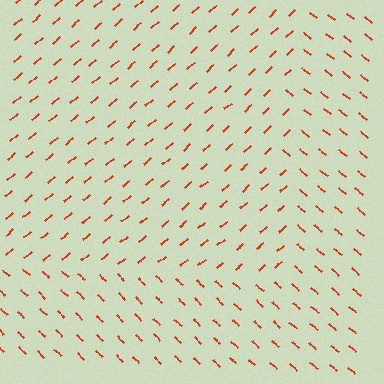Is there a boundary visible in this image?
Yes, there is a texture boundary formed by a change in line orientation.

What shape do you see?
I see a rectangle.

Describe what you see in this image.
The image is filled with small red line segments. A rectangle region in the image has lines oriented differently from the surrounding lines, creating a visible texture boundary.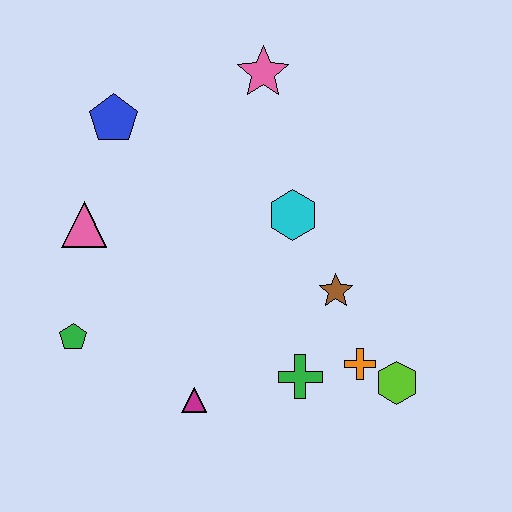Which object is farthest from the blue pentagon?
The lime hexagon is farthest from the blue pentagon.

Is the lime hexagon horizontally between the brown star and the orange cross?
No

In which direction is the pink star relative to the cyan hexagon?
The pink star is above the cyan hexagon.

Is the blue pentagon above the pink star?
No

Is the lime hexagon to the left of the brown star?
No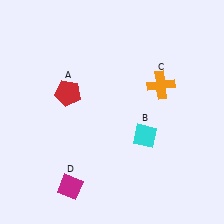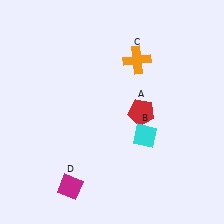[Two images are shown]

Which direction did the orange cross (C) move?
The orange cross (C) moved up.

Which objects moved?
The objects that moved are: the red pentagon (A), the orange cross (C).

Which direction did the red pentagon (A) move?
The red pentagon (A) moved right.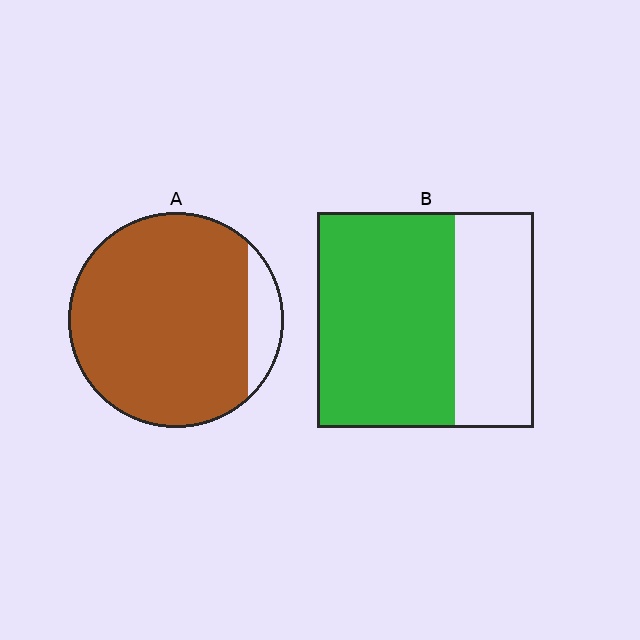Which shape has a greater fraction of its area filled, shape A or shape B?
Shape A.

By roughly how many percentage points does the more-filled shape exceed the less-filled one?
By roughly 25 percentage points (A over B).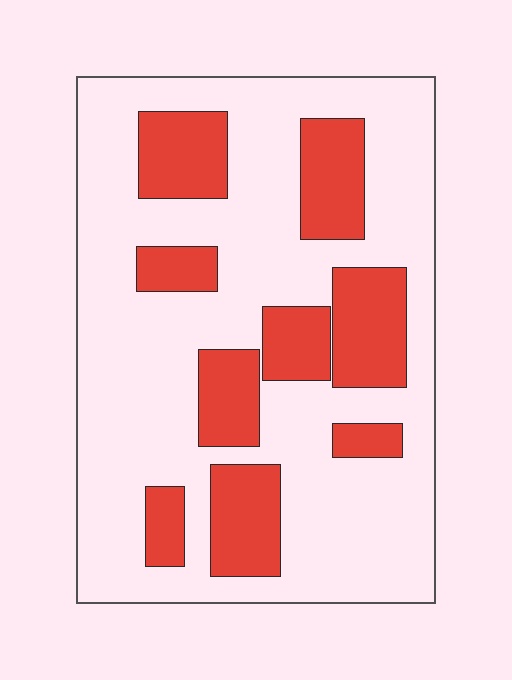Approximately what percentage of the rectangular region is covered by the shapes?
Approximately 30%.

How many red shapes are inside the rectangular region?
9.